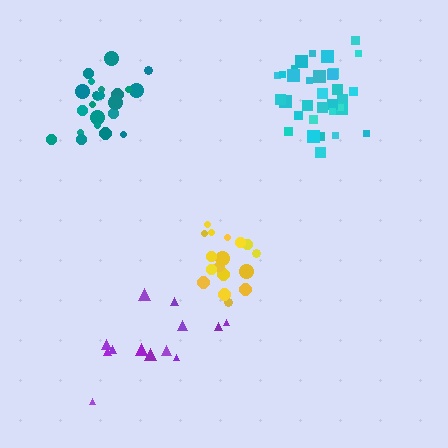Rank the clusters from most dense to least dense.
cyan, teal, yellow, purple.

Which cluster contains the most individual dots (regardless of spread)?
Cyan (33).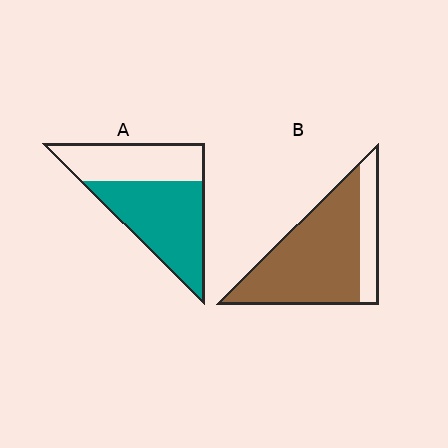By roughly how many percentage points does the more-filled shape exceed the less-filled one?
By roughly 20 percentage points (B over A).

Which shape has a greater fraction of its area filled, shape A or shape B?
Shape B.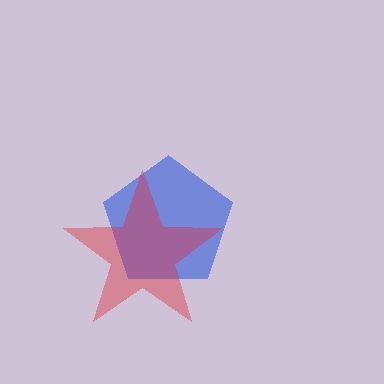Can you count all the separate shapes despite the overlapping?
Yes, there are 2 separate shapes.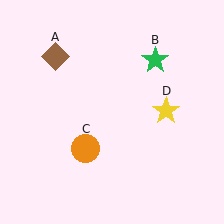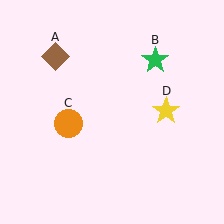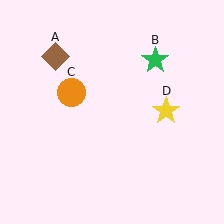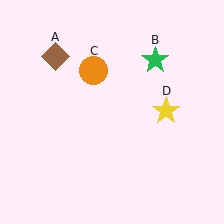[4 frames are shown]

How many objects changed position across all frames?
1 object changed position: orange circle (object C).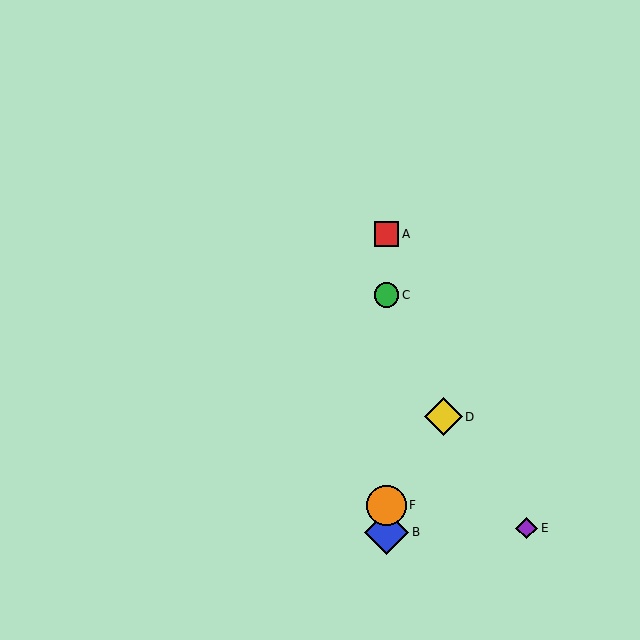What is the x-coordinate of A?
Object A is at x≈386.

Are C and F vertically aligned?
Yes, both are at x≈386.